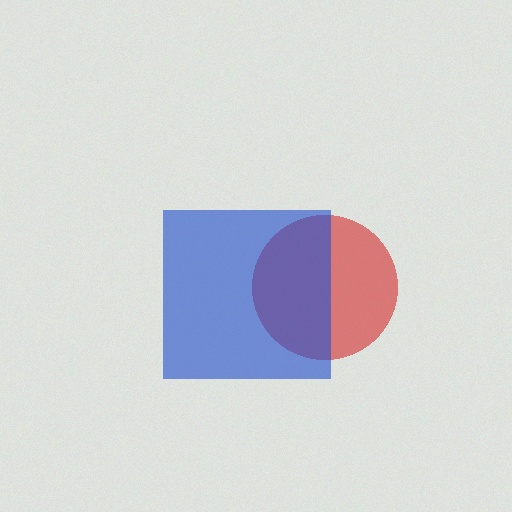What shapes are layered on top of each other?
The layered shapes are: a red circle, a blue square.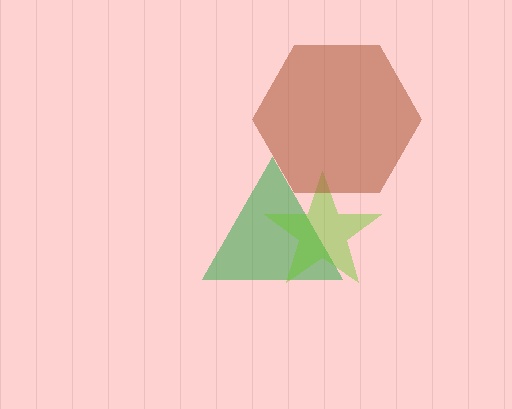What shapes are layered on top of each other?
The layered shapes are: a green triangle, a lime star, a brown hexagon.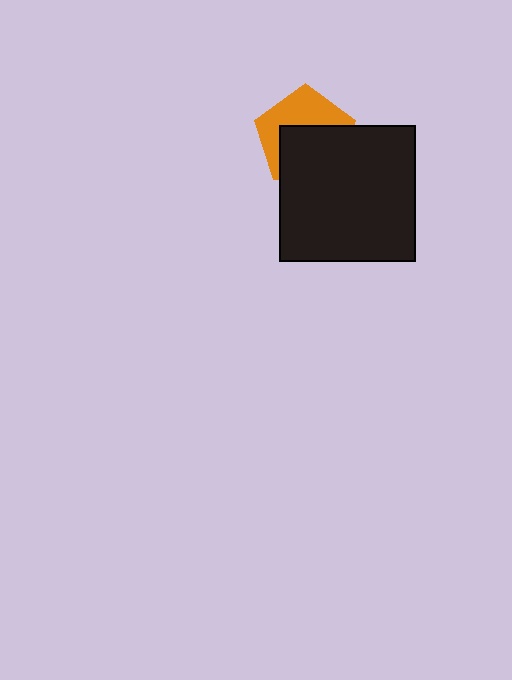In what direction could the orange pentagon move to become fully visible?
The orange pentagon could move up. That would shift it out from behind the black square entirely.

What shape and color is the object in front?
The object in front is a black square.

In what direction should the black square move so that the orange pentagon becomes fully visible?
The black square should move down. That is the shortest direction to clear the overlap and leave the orange pentagon fully visible.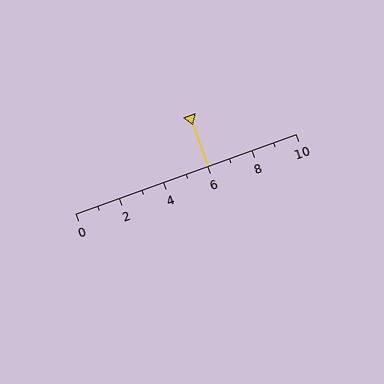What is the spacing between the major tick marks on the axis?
The major ticks are spaced 2 apart.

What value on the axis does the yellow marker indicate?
The marker indicates approximately 6.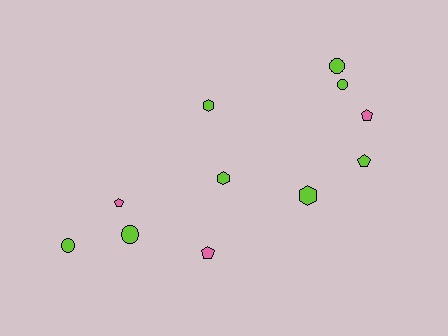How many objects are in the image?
There are 11 objects.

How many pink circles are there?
There are no pink circles.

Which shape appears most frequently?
Pentagon, with 4 objects.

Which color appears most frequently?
Lime, with 8 objects.